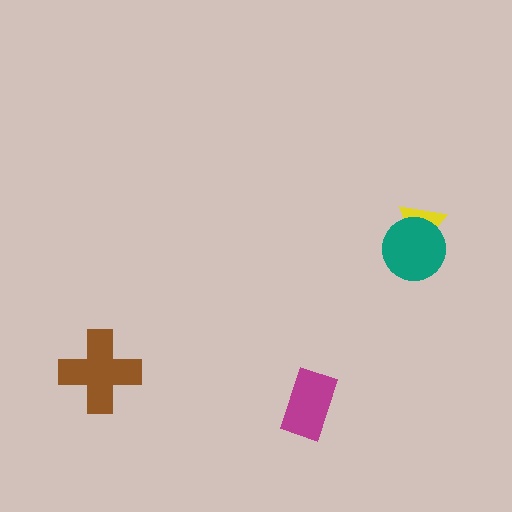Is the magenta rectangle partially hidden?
No, no other shape covers it.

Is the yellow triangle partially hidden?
Yes, it is partially covered by another shape.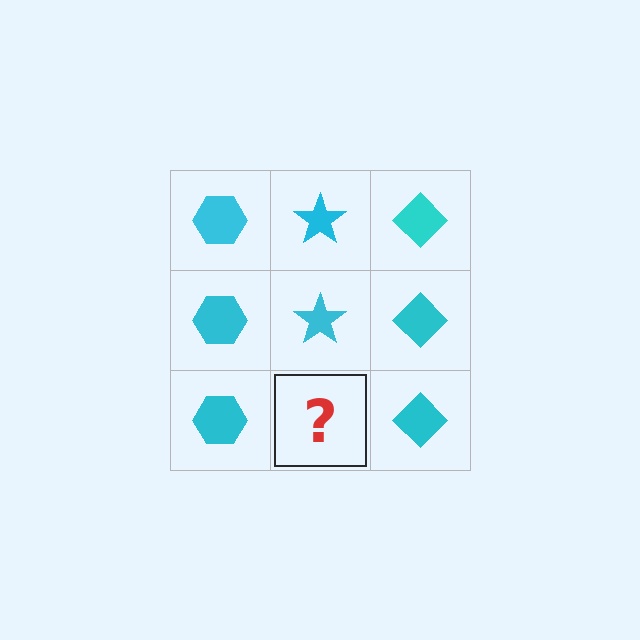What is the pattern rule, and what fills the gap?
The rule is that each column has a consistent shape. The gap should be filled with a cyan star.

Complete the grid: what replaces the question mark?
The question mark should be replaced with a cyan star.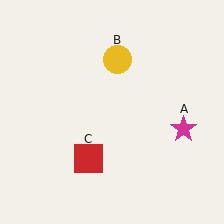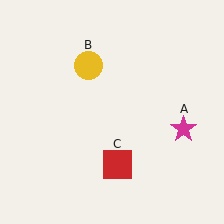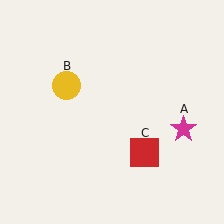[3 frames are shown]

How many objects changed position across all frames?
2 objects changed position: yellow circle (object B), red square (object C).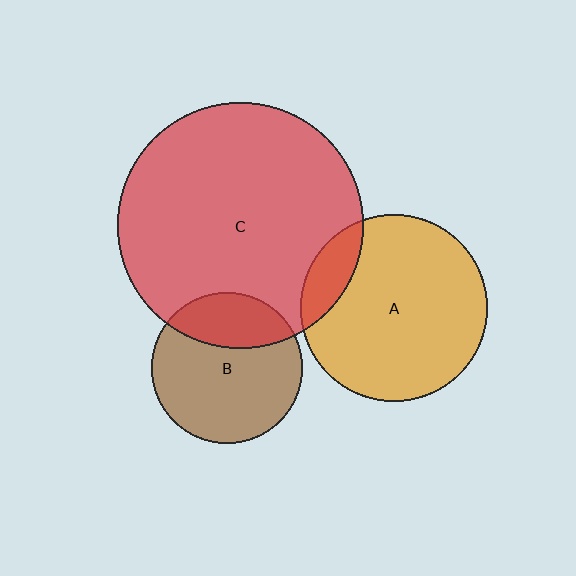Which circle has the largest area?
Circle C (red).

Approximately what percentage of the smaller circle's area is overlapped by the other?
Approximately 15%.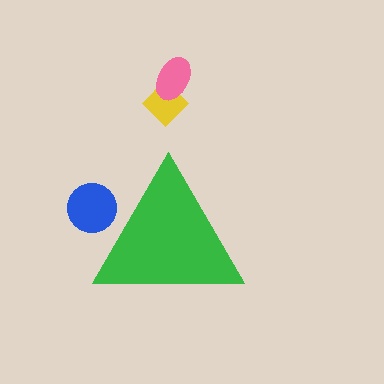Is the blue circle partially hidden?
Yes, the blue circle is partially hidden behind the green triangle.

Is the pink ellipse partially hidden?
No, the pink ellipse is fully visible.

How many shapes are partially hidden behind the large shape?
1 shape is partially hidden.